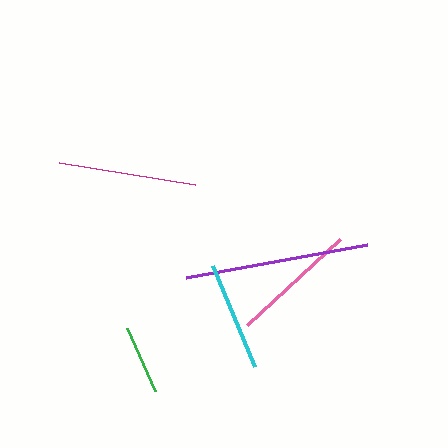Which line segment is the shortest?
The green line is the shortest at approximately 69 pixels.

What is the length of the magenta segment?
The magenta segment is approximately 138 pixels long.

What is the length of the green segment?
The green segment is approximately 69 pixels long.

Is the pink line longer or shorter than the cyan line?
The pink line is longer than the cyan line.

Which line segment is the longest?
The purple line is the longest at approximately 184 pixels.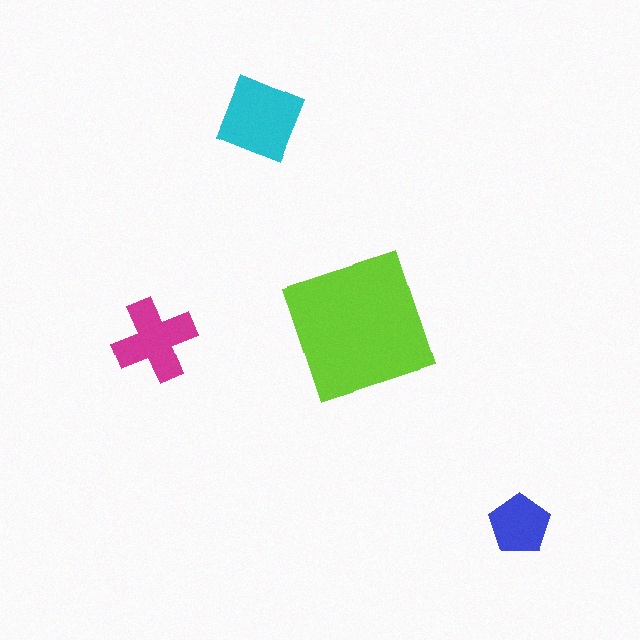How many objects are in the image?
There are 4 objects in the image.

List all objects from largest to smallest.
The lime square, the cyan diamond, the magenta cross, the blue pentagon.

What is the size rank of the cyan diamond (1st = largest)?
2nd.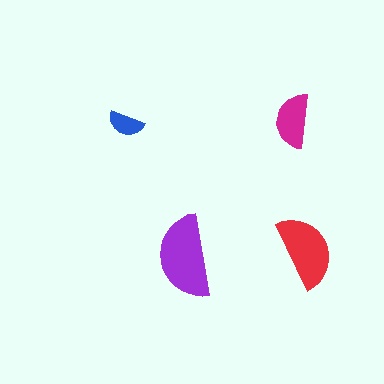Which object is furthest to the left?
The blue semicircle is leftmost.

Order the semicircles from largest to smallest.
the purple one, the red one, the magenta one, the blue one.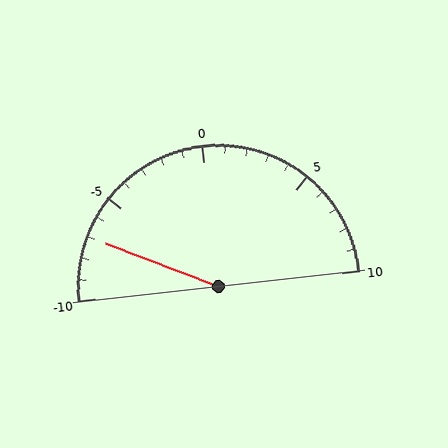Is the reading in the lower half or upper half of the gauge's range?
The reading is in the lower half of the range (-10 to 10).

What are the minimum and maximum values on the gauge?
The gauge ranges from -10 to 10.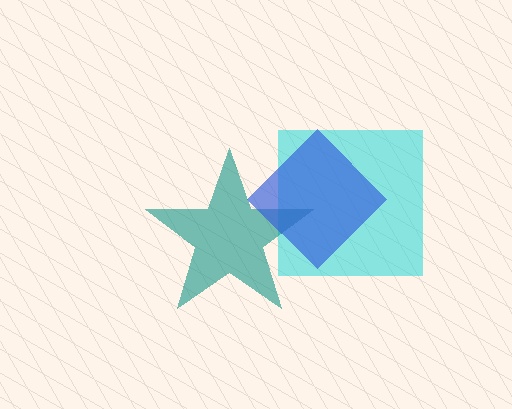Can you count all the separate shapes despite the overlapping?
Yes, there are 3 separate shapes.